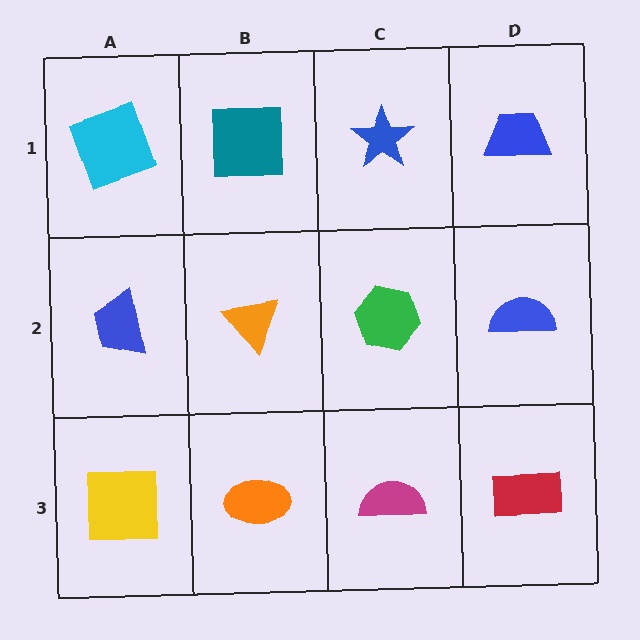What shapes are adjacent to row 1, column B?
An orange triangle (row 2, column B), a cyan square (row 1, column A), a blue star (row 1, column C).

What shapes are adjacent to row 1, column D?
A blue semicircle (row 2, column D), a blue star (row 1, column C).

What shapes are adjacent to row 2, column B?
A teal square (row 1, column B), an orange ellipse (row 3, column B), a blue trapezoid (row 2, column A), a green hexagon (row 2, column C).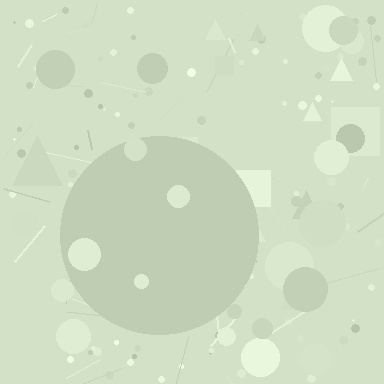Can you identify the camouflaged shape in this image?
The camouflaged shape is a circle.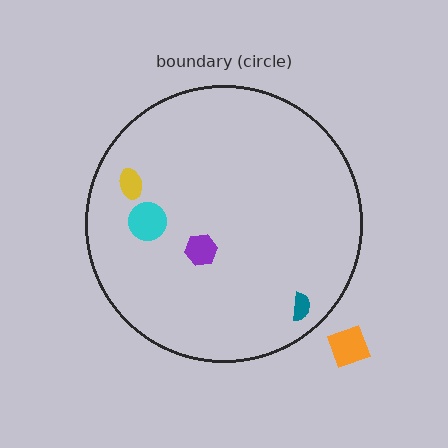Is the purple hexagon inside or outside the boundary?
Inside.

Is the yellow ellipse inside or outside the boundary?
Inside.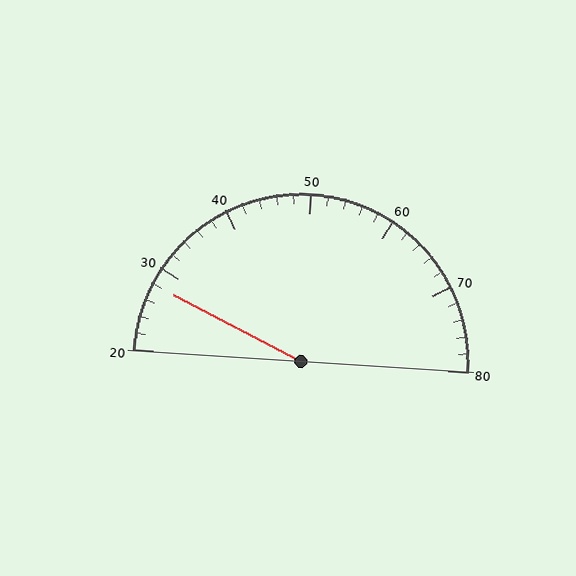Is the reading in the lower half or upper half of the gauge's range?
The reading is in the lower half of the range (20 to 80).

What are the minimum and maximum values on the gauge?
The gauge ranges from 20 to 80.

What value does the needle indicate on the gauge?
The needle indicates approximately 28.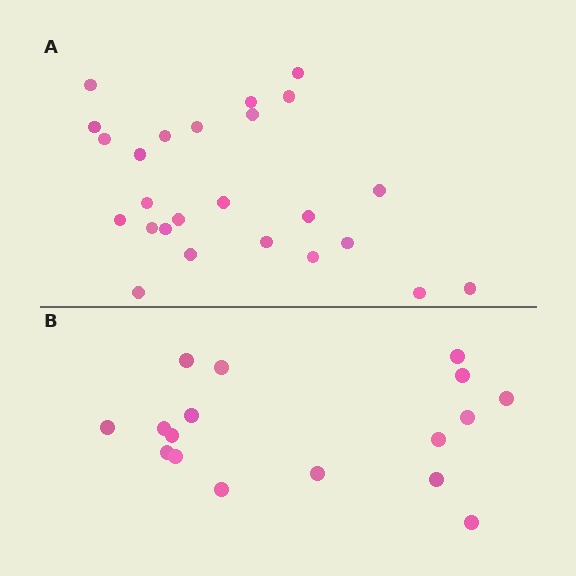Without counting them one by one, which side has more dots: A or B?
Region A (the top region) has more dots.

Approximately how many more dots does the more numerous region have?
Region A has roughly 8 or so more dots than region B.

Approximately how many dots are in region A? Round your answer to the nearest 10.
About 20 dots. (The exact count is 25, which rounds to 20.)